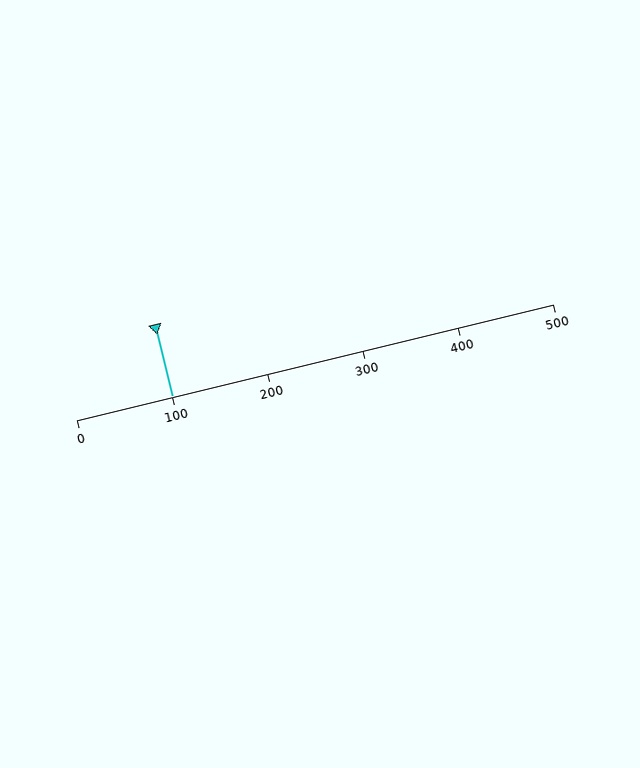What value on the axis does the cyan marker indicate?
The marker indicates approximately 100.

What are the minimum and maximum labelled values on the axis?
The axis runs from 0 to 500.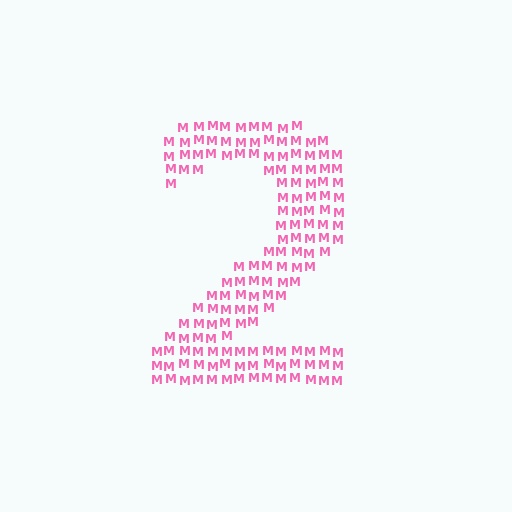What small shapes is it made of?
It is made of small letter M's.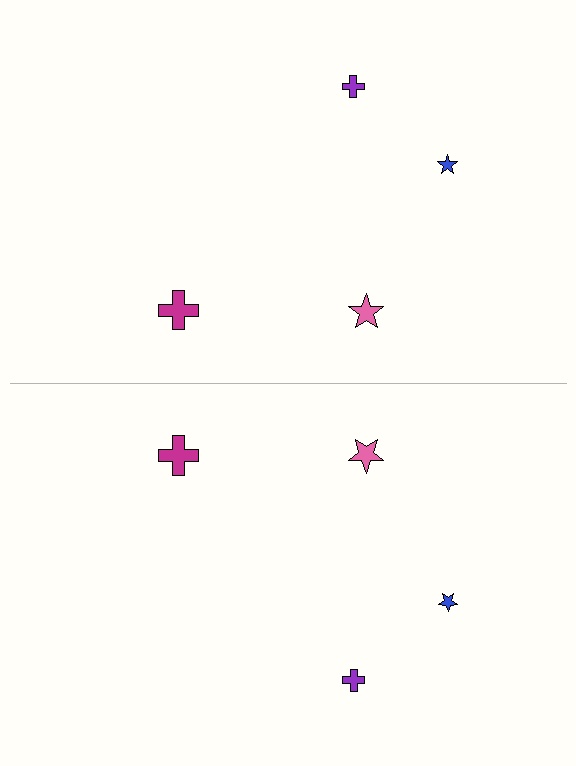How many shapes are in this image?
There are 8 shapes in this image.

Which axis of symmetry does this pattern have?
The pattern has a horizontal axis of symmetry running through the center of the image.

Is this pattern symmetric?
Yes, this pattern has bilateral (reflection) symmetry.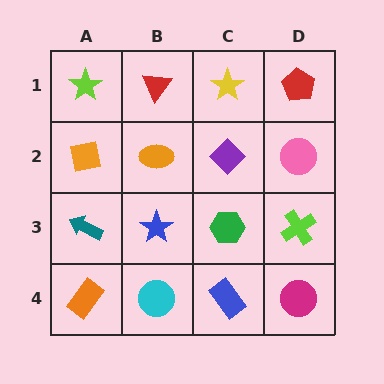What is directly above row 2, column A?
A lime star.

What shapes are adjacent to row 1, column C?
A purple diamond (row 2, column C), a red triangle (row 1, column B), a red pentagon (row 1, column D).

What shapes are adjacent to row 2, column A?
A lime star (row 1, column A), a teal arrow (row 3, column A), an orange ellipse (row 2, column B).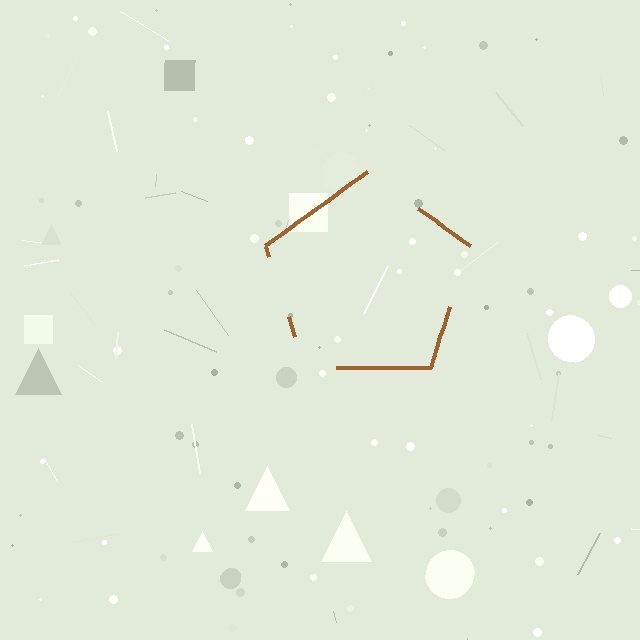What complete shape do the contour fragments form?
The contour fragments form a pentagon.